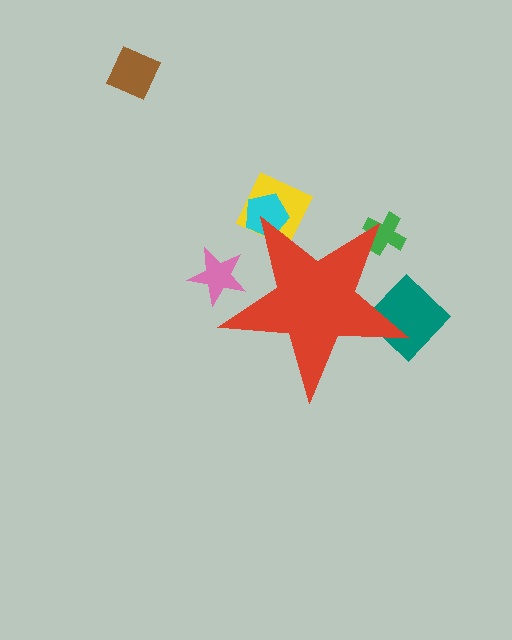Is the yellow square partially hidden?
Yes, the yellow square is partially hidden behind the red star.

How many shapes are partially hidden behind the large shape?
5 shapes are partially hidden.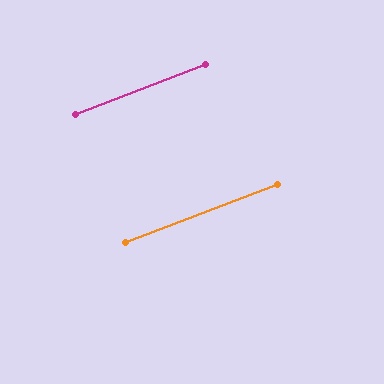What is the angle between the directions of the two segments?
Approximately 0 degrees.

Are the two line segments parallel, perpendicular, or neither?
Parallel — their directions differ by only 0.2°.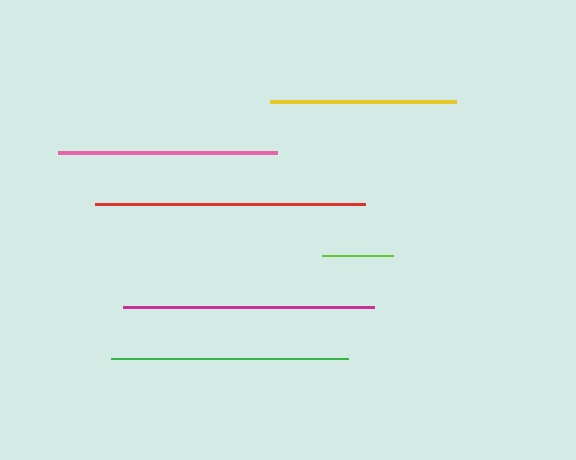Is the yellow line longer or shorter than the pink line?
The pink line is longer than the yellow line.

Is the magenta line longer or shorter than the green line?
The magenta line is longer than the green line.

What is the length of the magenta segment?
The magenta segment is approximately 252 pixels long.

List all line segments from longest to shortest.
From longest to shortest: red, magenta, green, pink, yellow, lime.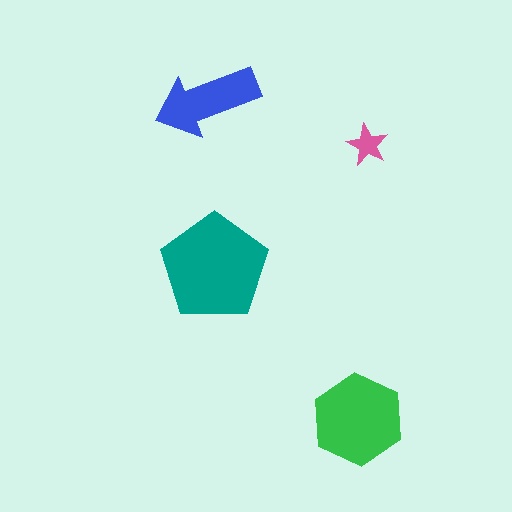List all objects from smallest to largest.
The pink star, the blue arrow, the green hexagon, the teal pentagon.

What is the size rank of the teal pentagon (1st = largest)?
1st.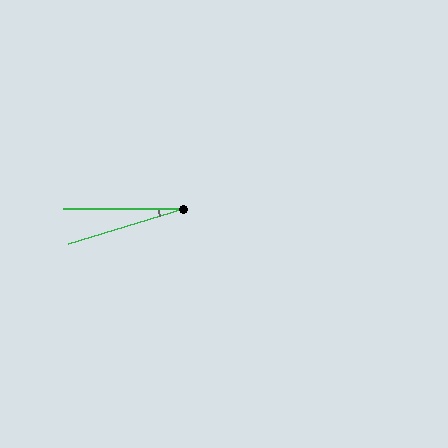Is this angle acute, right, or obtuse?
It is acute.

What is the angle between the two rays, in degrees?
Approximately 17 degrees.